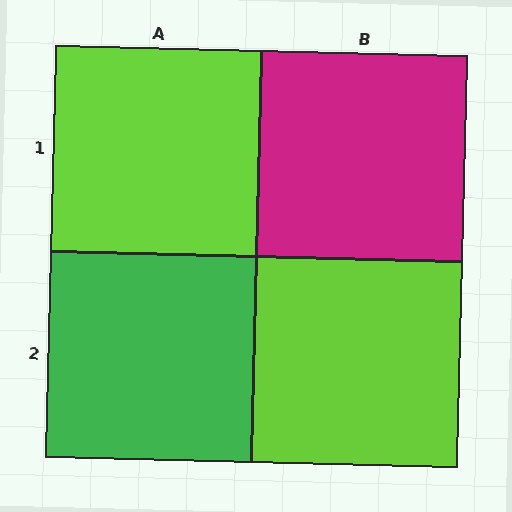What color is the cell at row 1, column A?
Lime.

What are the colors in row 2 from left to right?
Green, lime.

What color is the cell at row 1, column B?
Magenta.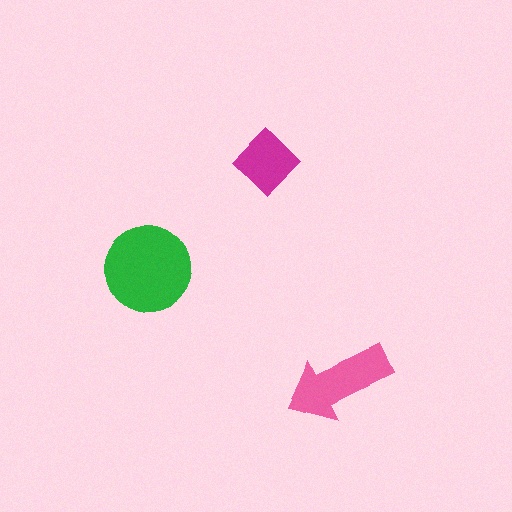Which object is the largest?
The green circle.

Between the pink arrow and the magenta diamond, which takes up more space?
The pink arrow.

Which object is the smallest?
The magenta diamond.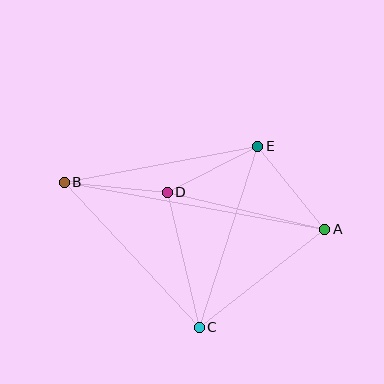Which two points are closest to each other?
Points D and E are closest to each other.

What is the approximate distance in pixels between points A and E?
The distance between A and E is approximately 106 pixels.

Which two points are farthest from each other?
Points A and B are farthest from each other.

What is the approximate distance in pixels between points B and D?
The distance between B and D is approximately 103 pixels.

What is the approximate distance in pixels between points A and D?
The distance between A and D is approximately 162 pixels.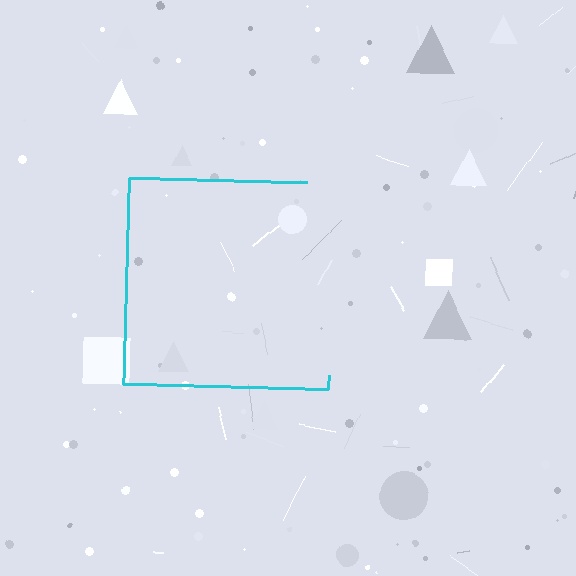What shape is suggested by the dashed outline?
The dashed outline suggests a square.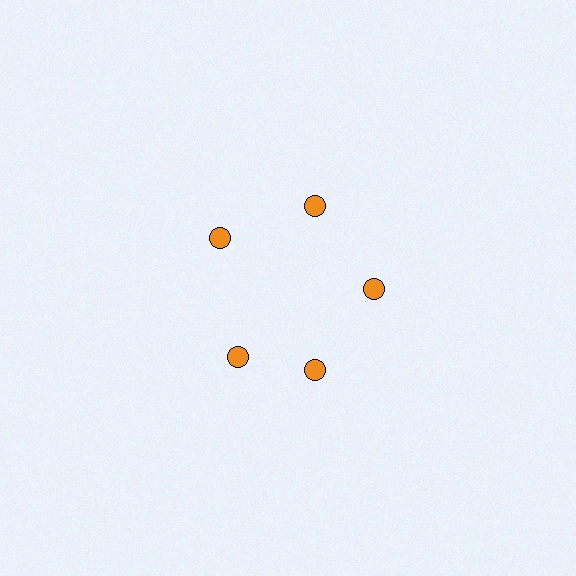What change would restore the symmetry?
The symmetry would be restored by rotating it back into even spacing with its neighbors so that all 5 circles sit at equal angles and equal distance from the center.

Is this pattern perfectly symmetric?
No. The 5 orange circles are arranged in a ring, but one element near the 8 o'clock position is rotated out of alignment along the ring, breaking the 5-fold rotational symmetry.